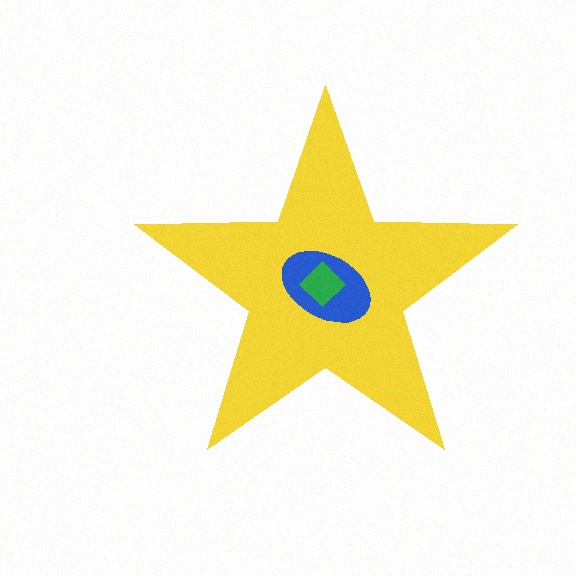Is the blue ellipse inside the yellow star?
Yes.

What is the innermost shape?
The green diamond.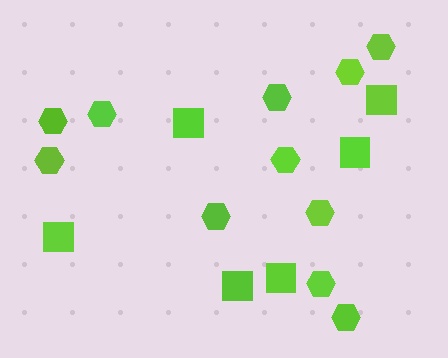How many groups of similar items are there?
There are 2 groups: one group of squares (6) and one group of hexagons (11).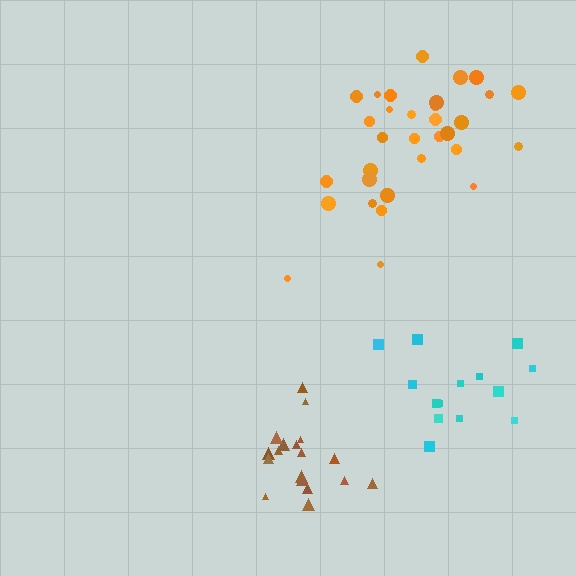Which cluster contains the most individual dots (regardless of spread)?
Orange (33).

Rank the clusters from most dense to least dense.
brown, orange, cyan.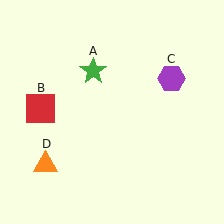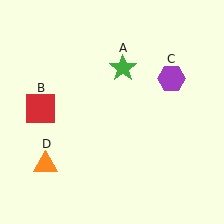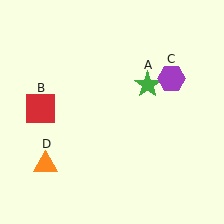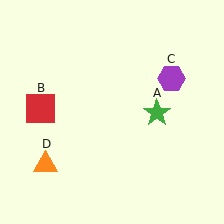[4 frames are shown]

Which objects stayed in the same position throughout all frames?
Red square (object B) and purple hexagon (object C) and orange triangle (object D) remained stationary.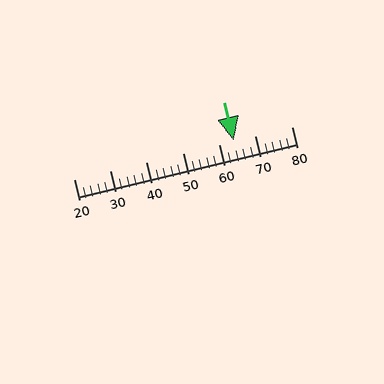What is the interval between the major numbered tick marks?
The major tick marks are spaced 10 units apart.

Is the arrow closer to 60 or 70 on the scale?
The arrow is closer to 60.